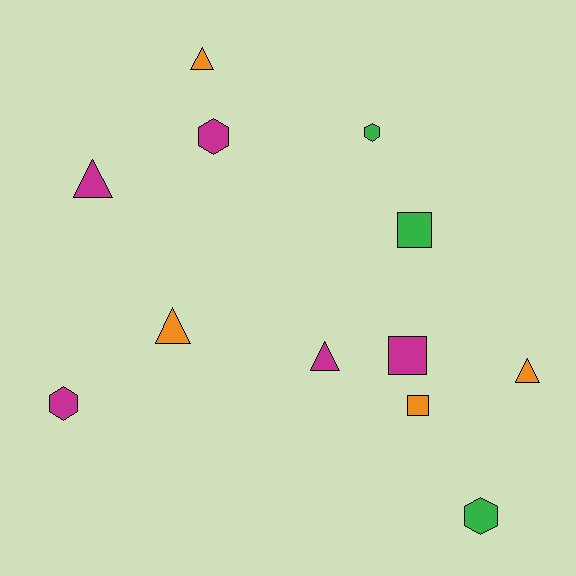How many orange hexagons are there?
There are no orange hexagons.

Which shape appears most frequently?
Triangle, with 5 objects.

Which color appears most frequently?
Magenta, with 5 objects.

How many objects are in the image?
There are 12 objects.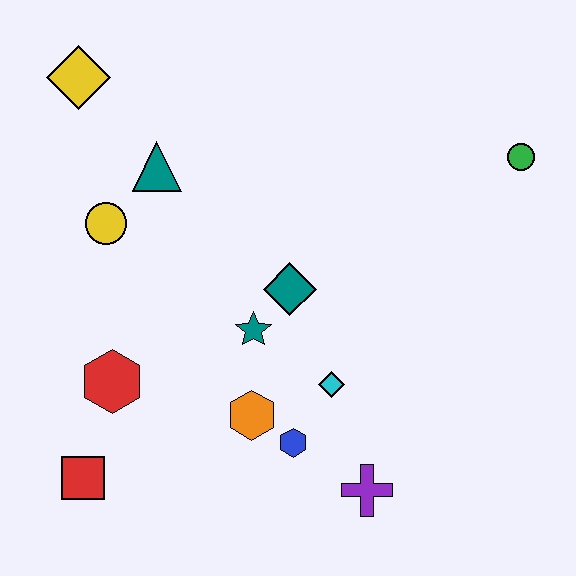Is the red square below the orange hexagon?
Yes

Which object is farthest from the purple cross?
The yellow diamond is farthest from the purple cross.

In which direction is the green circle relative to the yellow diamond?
The green circle is to the right of the yellow diamond.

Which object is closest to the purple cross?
The blue hexagon is closest to the purple cross.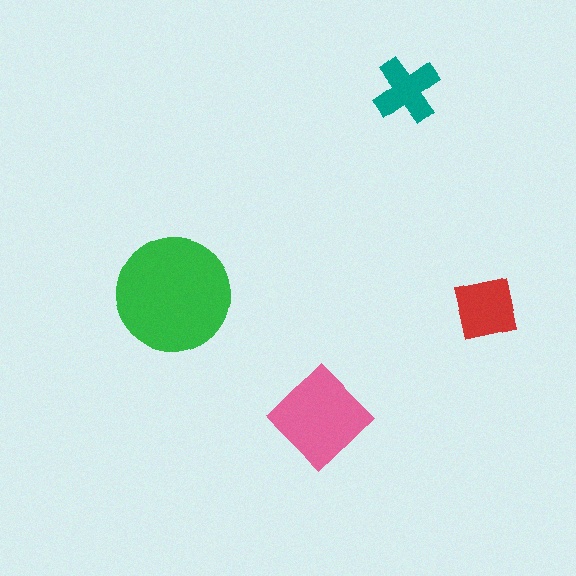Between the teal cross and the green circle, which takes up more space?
The green circle.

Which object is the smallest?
The teal cross.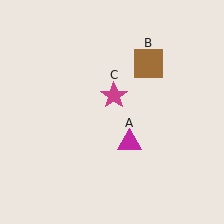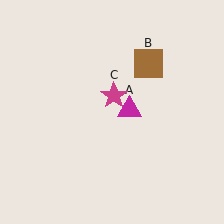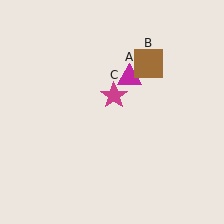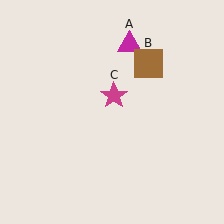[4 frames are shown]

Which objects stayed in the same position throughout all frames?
Brown square (object B) and magenta star (object C) remained stationary.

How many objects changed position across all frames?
1 object changed position: magenta triangle (object A).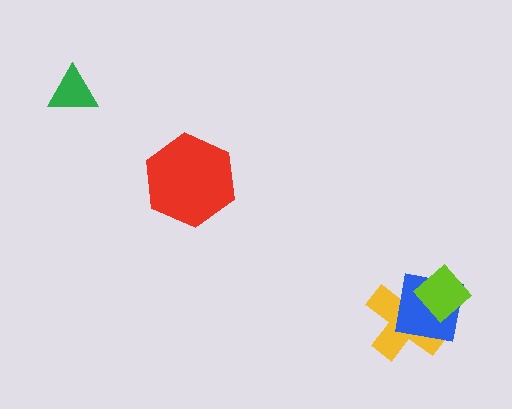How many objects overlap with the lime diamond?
2 objects overlap with the lime diamond.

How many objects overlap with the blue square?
2 objects overlap with the blue square.